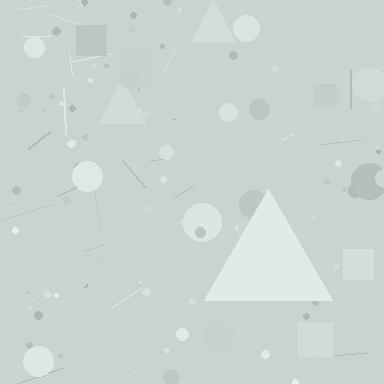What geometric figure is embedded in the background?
A triangle is embedded in the background.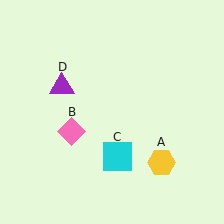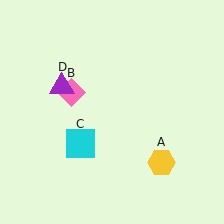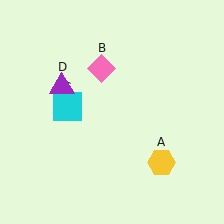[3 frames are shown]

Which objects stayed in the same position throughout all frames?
Yellow hexagon (object A) and purple triangle (object D) remained stationary.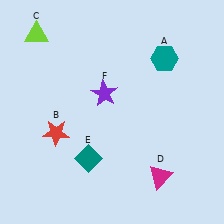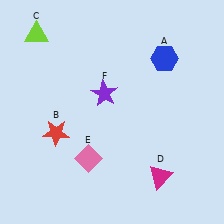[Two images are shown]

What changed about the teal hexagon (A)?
In Image 1, A is teal. In Image 2, it changed to blue.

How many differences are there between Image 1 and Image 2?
There are 2 differences between the two images.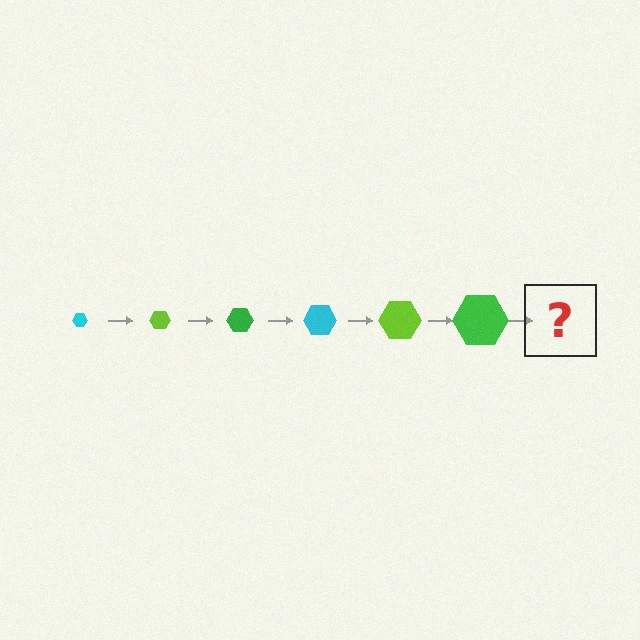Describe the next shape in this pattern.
It should be a cyan hexagon, larger than the previous one.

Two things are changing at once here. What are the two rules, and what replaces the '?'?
The two rules are that the hexagon grows larger each step and the color cycles through cyan, lime, and green. The '?' should be a cyan hexagon, larger than the previous one.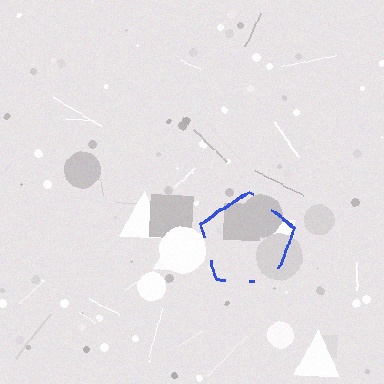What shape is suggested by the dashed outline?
The dashed outline suggests a pentagon.